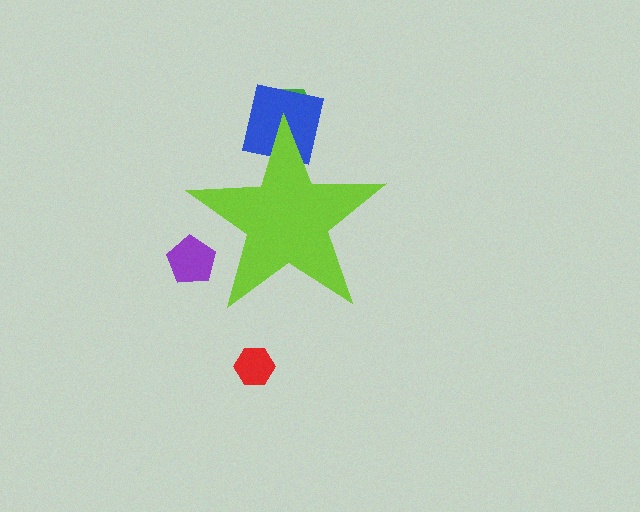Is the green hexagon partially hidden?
Yes, the green hexagon is partially hidden behind the lime star.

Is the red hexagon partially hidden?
No, the red hexagon is fully visible.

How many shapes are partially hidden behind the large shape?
3 shapes are partially hidden.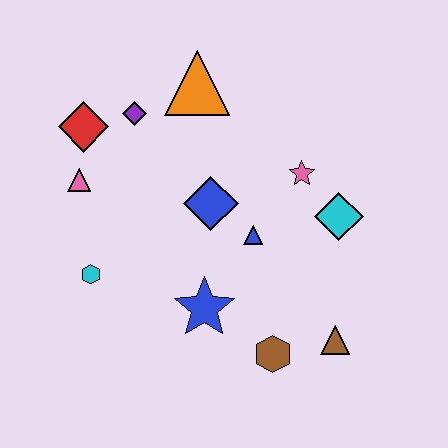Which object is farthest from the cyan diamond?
The red diamond is farthest from the cyan diamond.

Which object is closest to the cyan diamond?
The pink star is closest to the cyan diamond.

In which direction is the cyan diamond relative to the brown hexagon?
The cyan diamond is above the brown hexagon.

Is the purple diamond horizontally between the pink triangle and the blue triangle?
Yes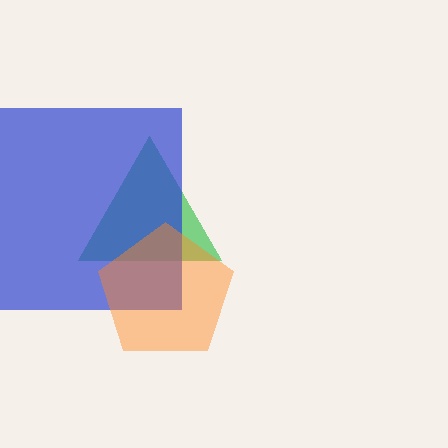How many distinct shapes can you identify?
There are 3 distinct shapes: a green triangle, a blue square, an orange pentagon.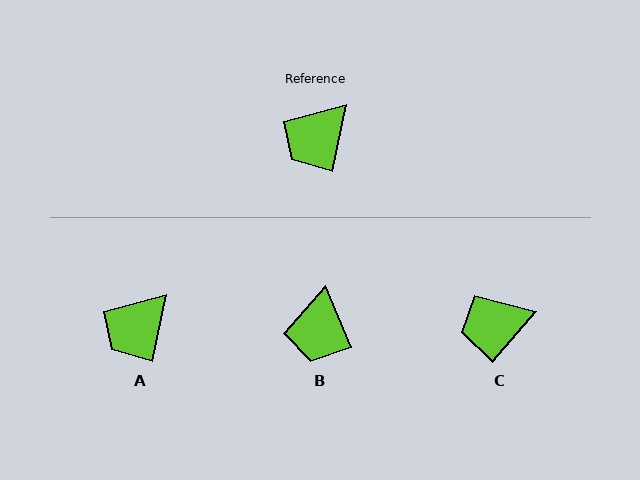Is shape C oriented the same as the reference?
No, it is off by about 30 degrees.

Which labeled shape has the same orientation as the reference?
A.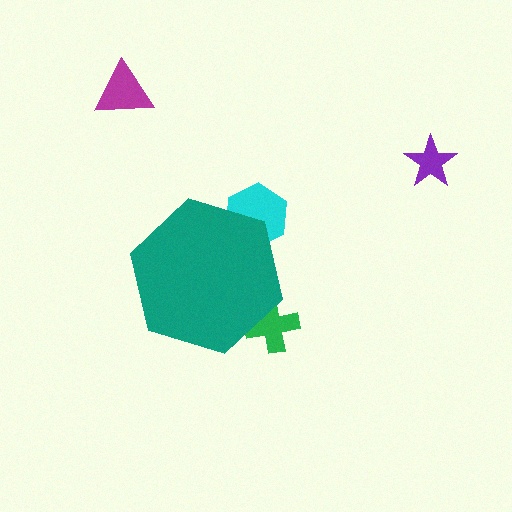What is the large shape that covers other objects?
A teal hexagon.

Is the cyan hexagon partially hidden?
Yes, the cyan hexagon is partially hidden behind the teal hexagon.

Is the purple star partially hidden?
No, the purple star is fully visible.